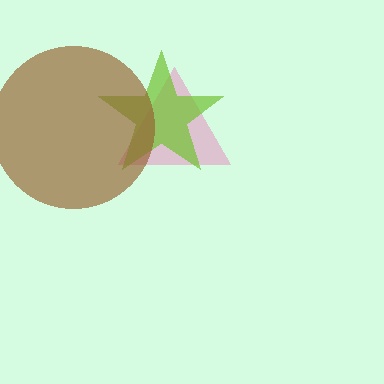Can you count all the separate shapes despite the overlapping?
Yes, there are 3 separate shapes.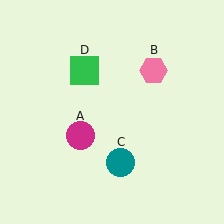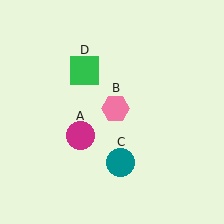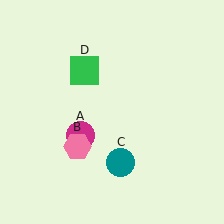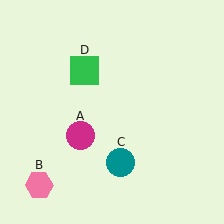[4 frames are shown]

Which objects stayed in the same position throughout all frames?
Magenta circle (object A) and teal circle (object C) and green square (object D) remained stationary.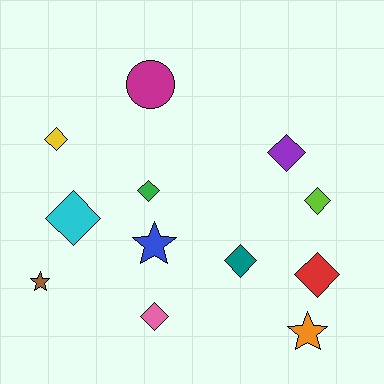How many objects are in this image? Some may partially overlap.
There are 12 objects.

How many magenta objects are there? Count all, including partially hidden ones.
There is 1 magenta object.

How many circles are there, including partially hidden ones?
There is 1 circle.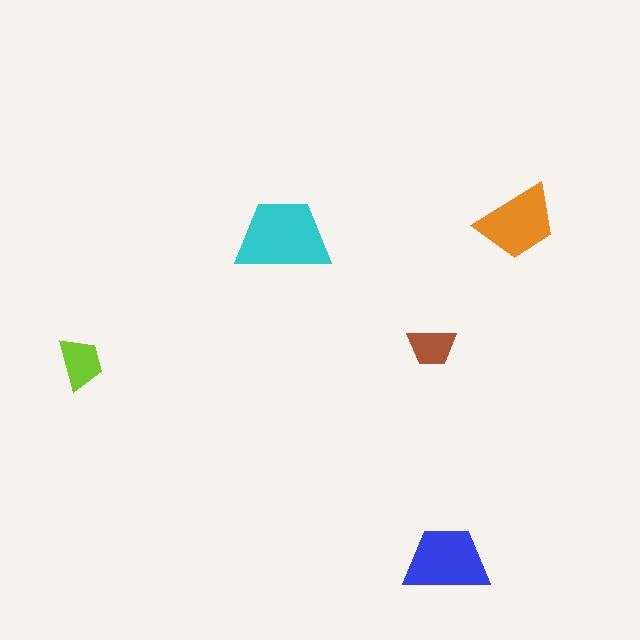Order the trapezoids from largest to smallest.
the cyan one, the blue one, the orange one, the lime one, the brown one.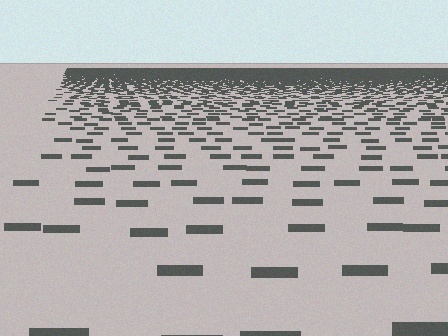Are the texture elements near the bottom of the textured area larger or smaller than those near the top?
Larger. Near the bottom, elements are closer to the viewer and appear at a bigger on-screen size.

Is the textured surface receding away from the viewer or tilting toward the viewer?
The surface is receding away from the viewer. Texture elements get smaller and denser toward the top.